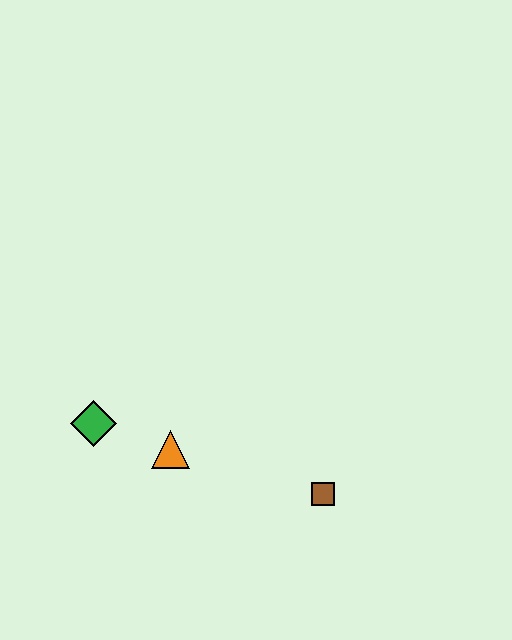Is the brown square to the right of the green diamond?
Yes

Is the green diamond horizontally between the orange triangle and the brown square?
No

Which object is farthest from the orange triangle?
The brown square is farthest from the orange triangle.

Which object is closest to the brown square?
The orange triangle is closest to the brown square.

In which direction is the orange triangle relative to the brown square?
The orange triangle is to the left of the brown square.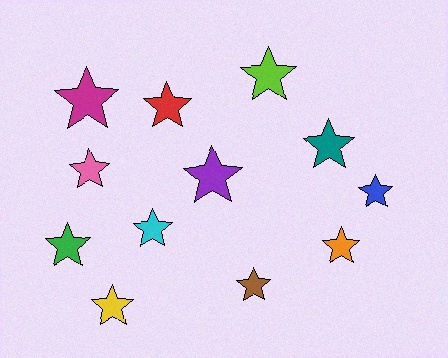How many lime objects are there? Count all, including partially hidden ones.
There is 1 lime object.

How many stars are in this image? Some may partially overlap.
There are 12 stars.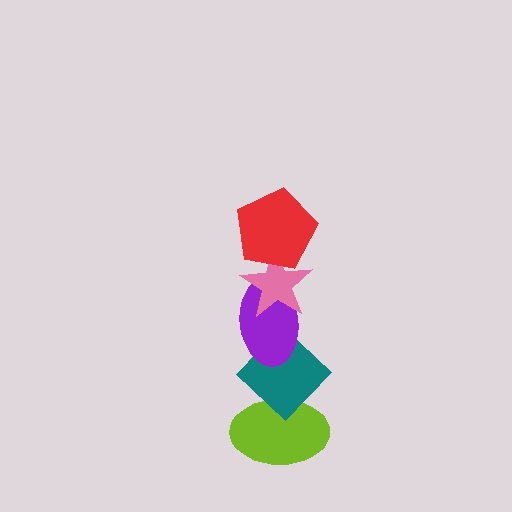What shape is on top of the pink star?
The red pentagon is on top of the pink star.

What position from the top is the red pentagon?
The red pentagon is 1st from the top.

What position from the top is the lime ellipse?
The lime ellipse is 5th from the top.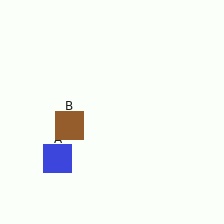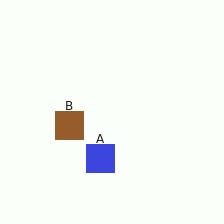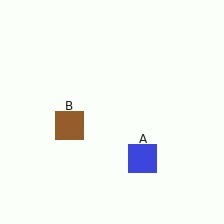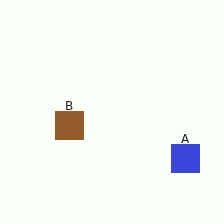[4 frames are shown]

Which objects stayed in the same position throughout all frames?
Brown square (object B) remained stationary.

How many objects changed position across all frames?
1 object changed position: blue square (object A).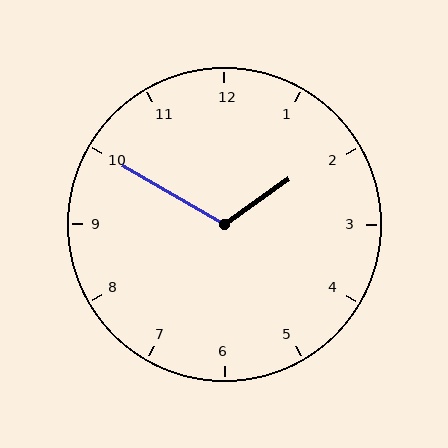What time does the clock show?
1:50.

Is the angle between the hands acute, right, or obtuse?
It is obtuse.